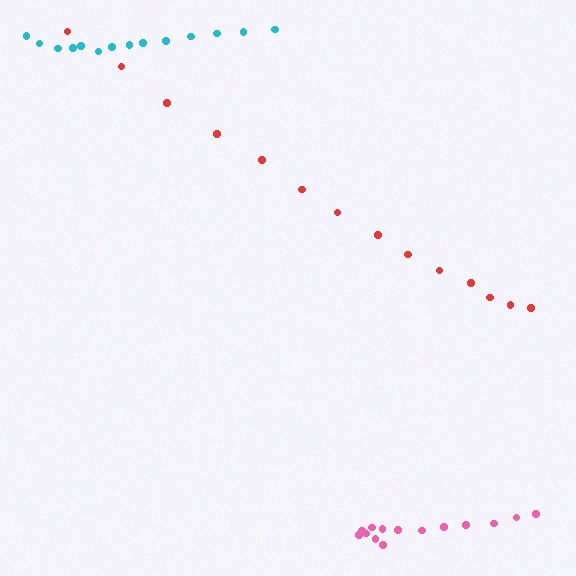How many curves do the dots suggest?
There are 3 distinct paths.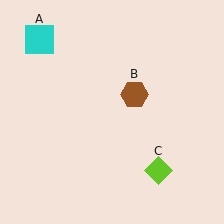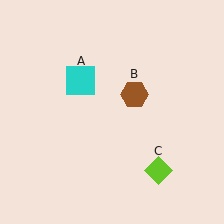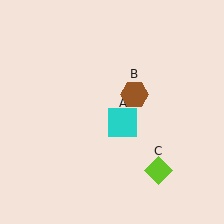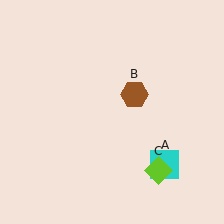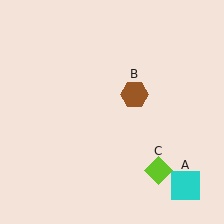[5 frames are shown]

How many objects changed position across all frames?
1 object changed position: cyan square (object A).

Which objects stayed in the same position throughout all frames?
Brown hexagon (object B) and lime diamond (object C) remained stationary.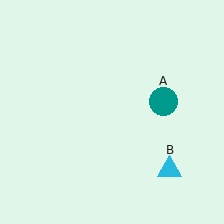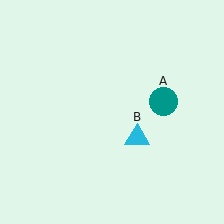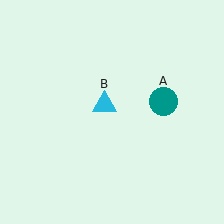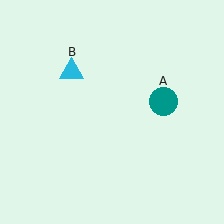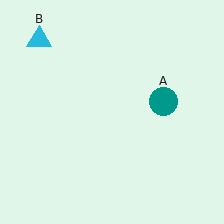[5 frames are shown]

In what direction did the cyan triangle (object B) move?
The cyan triangle (object B) moved up and to the left.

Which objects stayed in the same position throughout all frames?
Teal circle (object A) remained stationary.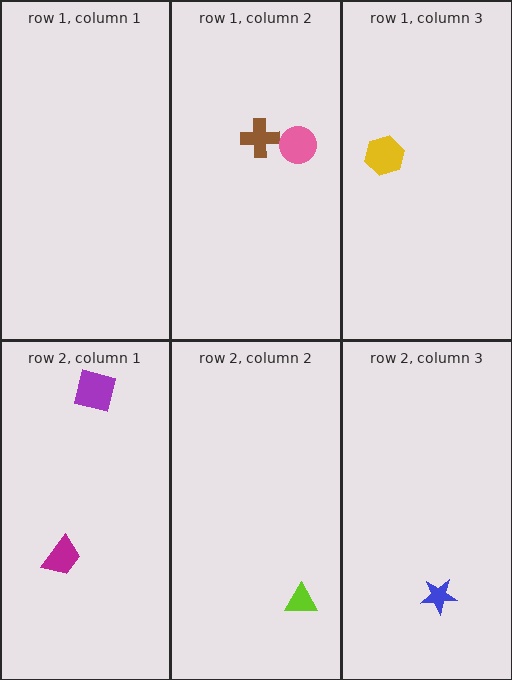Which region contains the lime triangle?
The row 2, column 2 region.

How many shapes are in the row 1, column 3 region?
1.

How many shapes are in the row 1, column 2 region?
2.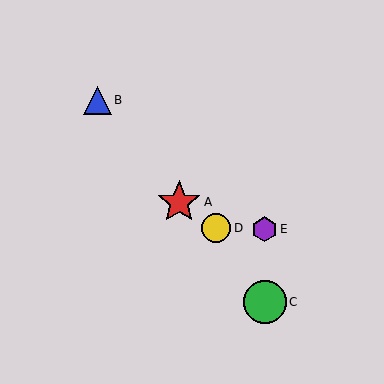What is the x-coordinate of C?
Object C is at x≈265.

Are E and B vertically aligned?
No, E is at x≈265 and B is at x≈97.